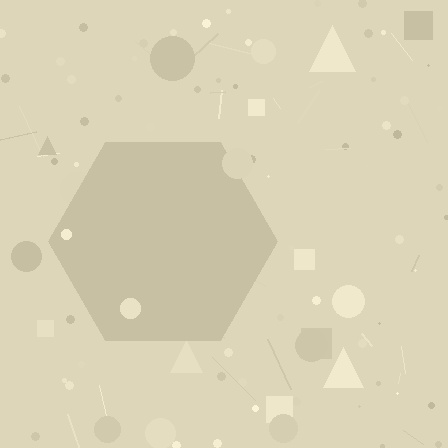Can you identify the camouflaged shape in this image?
The camouflaged shape is a hexagon.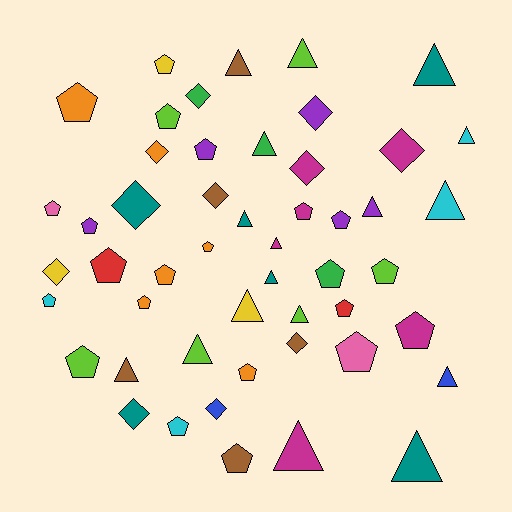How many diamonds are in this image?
There are 11 diamonds.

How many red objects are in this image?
There are 2 red objects.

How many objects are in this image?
There are 50 objects.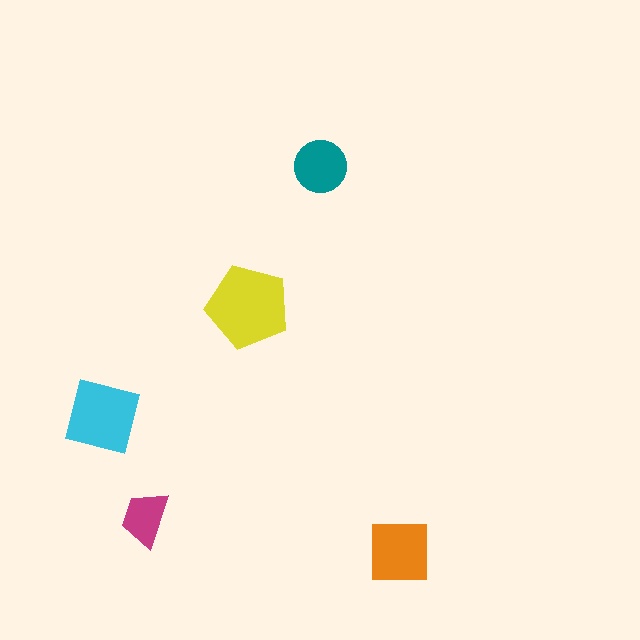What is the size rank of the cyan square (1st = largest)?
2nd.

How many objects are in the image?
There are 5 objects in the image.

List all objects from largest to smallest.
The yellow pentagon, the cyan square, the orange square, the teal circle, the magenta trapezoid.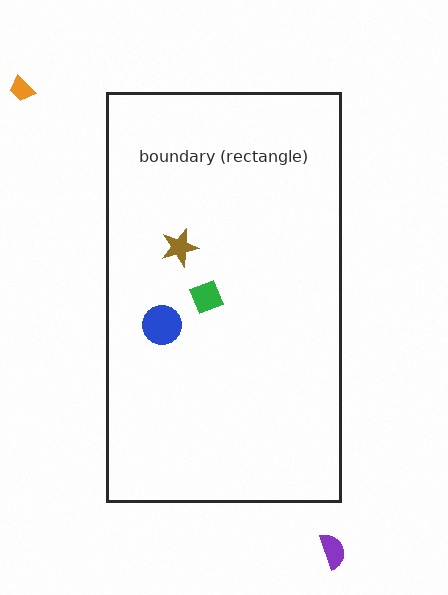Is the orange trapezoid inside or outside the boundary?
Outside.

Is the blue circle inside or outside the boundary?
Inside.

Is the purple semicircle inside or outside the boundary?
Outside.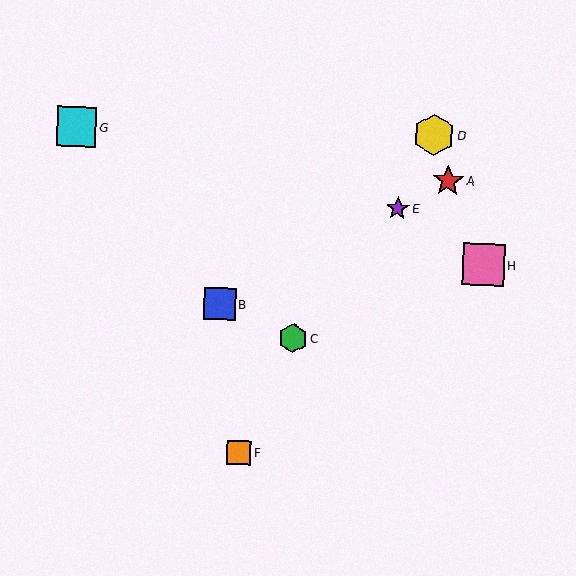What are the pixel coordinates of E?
Object E is at (397, 208).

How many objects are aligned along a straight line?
3 objects (A, B, E) are aligned along a straight line.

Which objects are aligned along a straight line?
Objects A, B, E are aligned along a straight line.